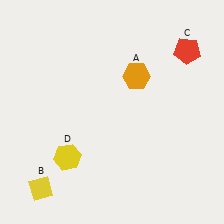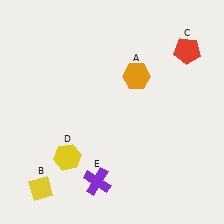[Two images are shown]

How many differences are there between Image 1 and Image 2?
There is 1 difference between the two images.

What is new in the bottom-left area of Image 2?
A purple cross (E) was added in the bottom-left area of Image 2.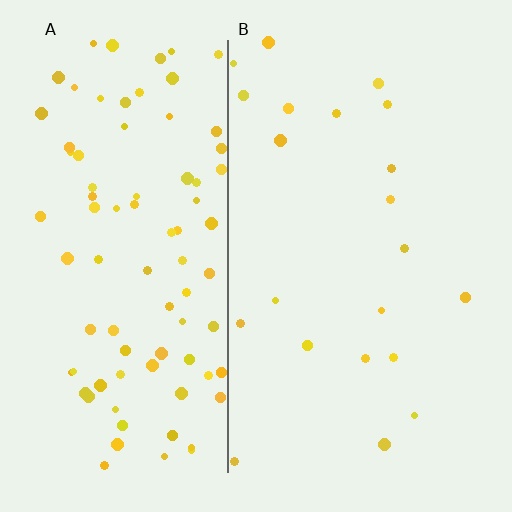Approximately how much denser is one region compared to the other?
Approximately 4.1× — region A over region B.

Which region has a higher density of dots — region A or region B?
A (the left).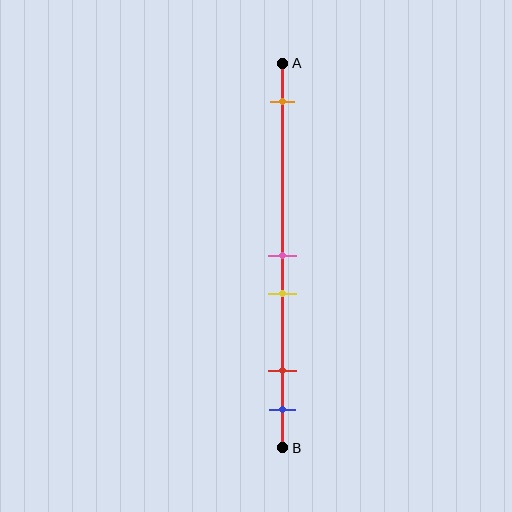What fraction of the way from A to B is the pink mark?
The pink mark is approximately 50% (0.5) of the way from A to B.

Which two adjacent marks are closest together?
The pink and yellow marks are the closest adjacent pair.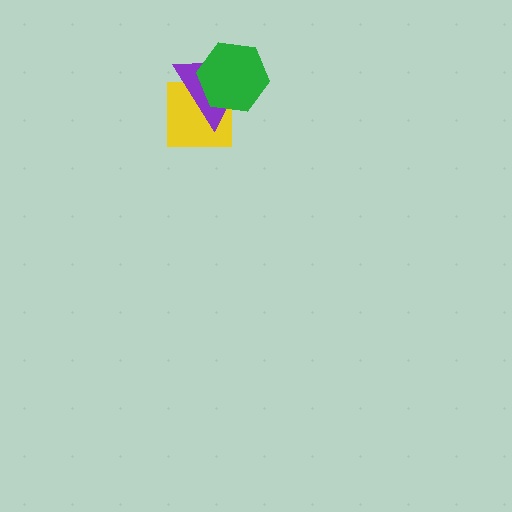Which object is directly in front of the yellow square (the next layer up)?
The purple triangle is directly in front of the yellow square.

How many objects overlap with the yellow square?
2 objects overlap with the yellow square.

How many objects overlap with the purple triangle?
2 objects overlap with the purple triangle.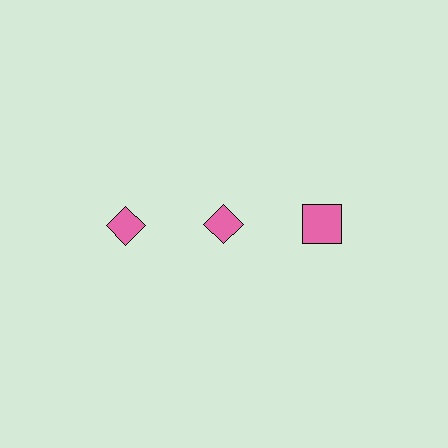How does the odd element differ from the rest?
It has a different shape: square instead of diamond.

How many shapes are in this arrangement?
There are 3 shapes arranged in a grid pattern.